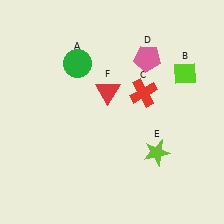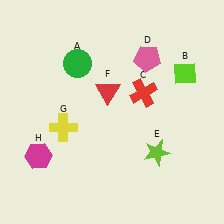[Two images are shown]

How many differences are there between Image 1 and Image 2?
There are 2 differences between the two images.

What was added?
A yellow cross (G), a magenta hexagon (H) were added in Image 2.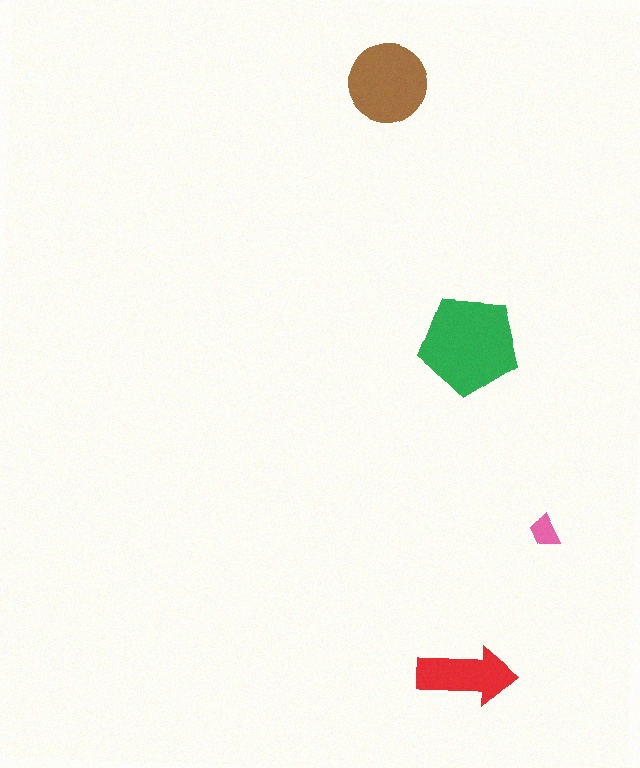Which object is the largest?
The green pentagon.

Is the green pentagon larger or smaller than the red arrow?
Larger.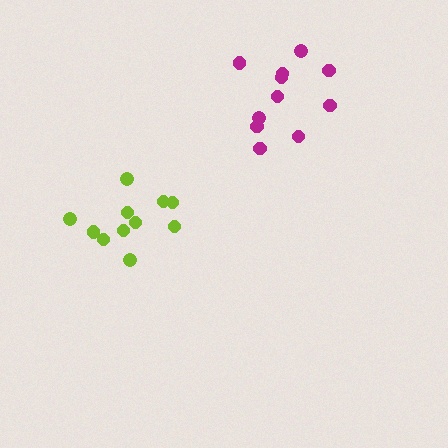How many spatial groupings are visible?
There are 2 spatial groupings.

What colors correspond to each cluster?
The clusters are colored: magenta, lime.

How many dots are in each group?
Group 1: 11 dots, Group 2: 11 dots (22 total).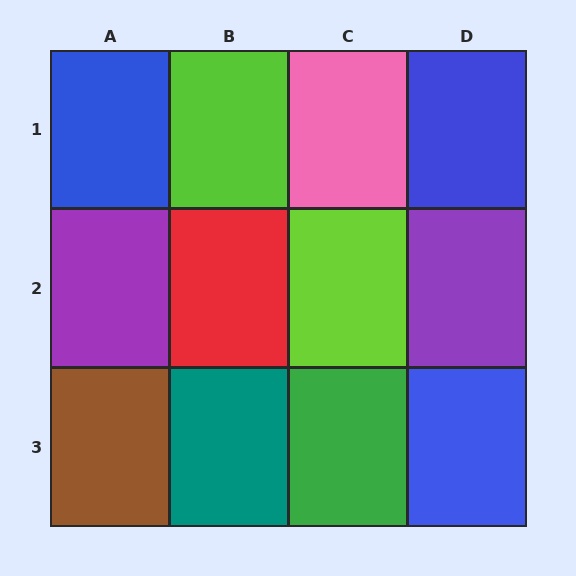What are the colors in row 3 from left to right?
Brown, teal, green, blue.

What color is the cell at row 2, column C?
Lime.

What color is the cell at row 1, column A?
Blue.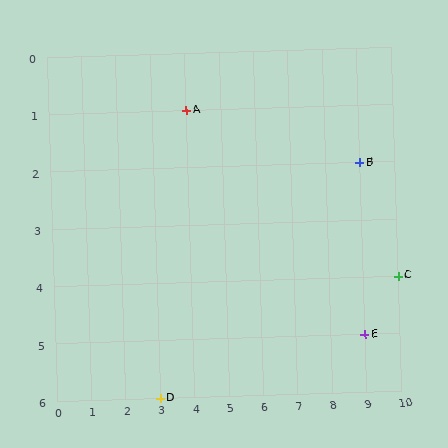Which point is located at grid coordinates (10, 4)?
Point C is at (10, 4).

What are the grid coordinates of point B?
Point B is at grid coordinates (9, 2).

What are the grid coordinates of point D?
Point D is at grid coordinates (3, 6).